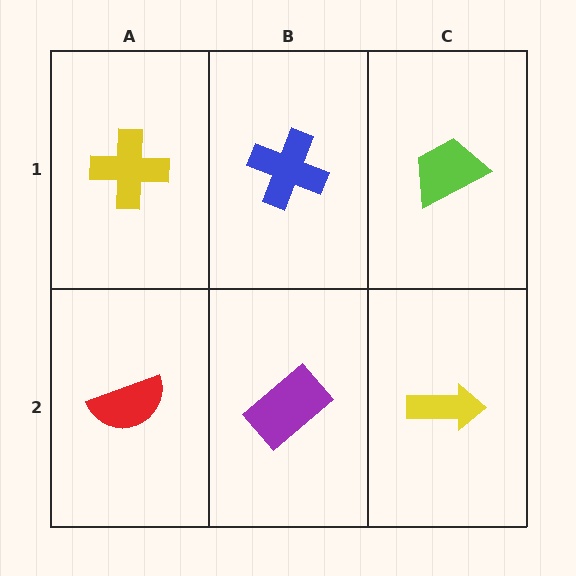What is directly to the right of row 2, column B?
A yellow arrow.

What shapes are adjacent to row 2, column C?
A lime trapezoid (row 1, column C), a purple rectangle (row 2, column B).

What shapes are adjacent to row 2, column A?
A yellow cross (row 1, column A), a purple rectangle (row 2, column B).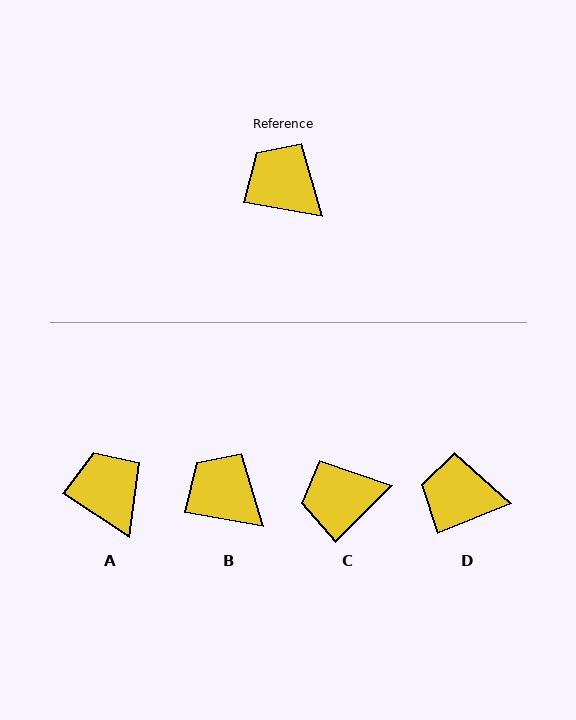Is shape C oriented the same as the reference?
No, it is off by about 55 degrees.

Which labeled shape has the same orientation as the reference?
B.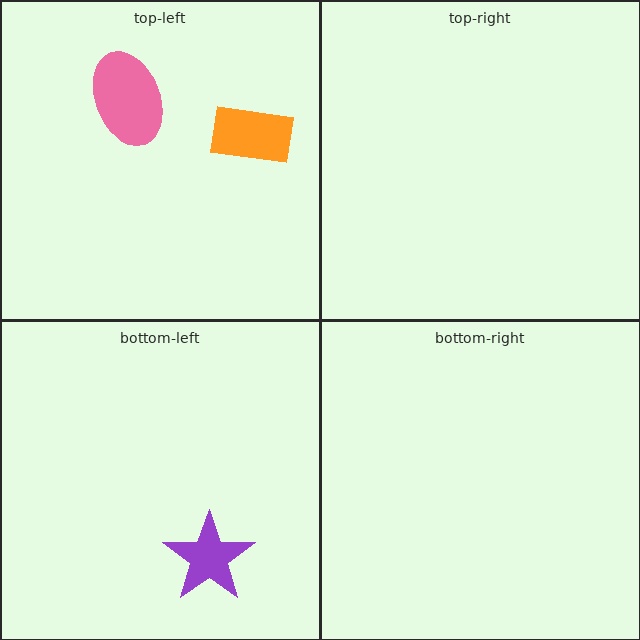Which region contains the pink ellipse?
The top-left region.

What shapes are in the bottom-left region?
The purple star.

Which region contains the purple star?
The bottom-left region.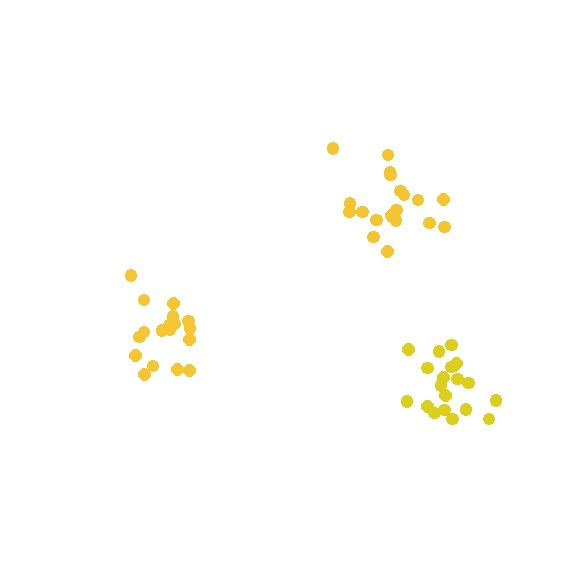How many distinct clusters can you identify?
There are 3 distinct clusters.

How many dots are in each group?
Group 1: 20 dots, Group 2: 20 dots, Group 3: 18 dots (58 total).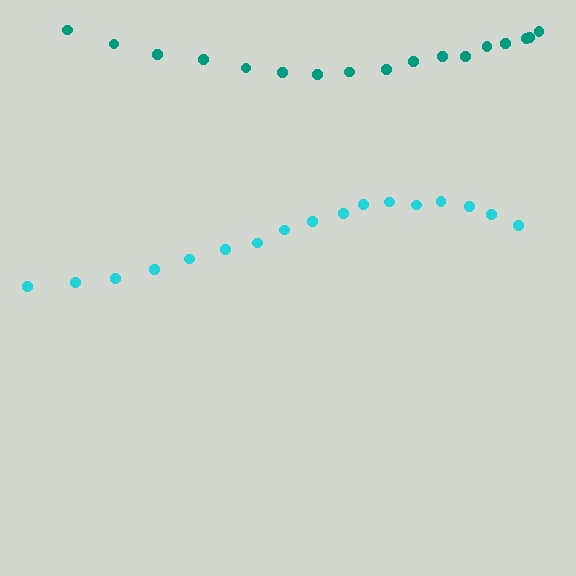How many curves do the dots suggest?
There are 2 distinct paths.